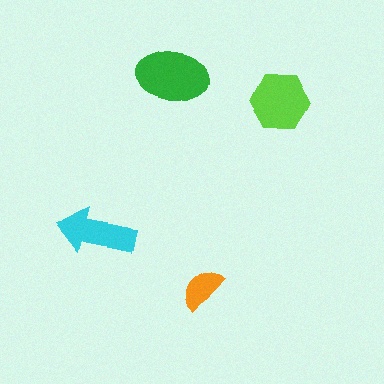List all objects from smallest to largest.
The orange semicircle, the cyan arrow, the lime hexagon, the green ellipse.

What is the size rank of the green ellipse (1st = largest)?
1st.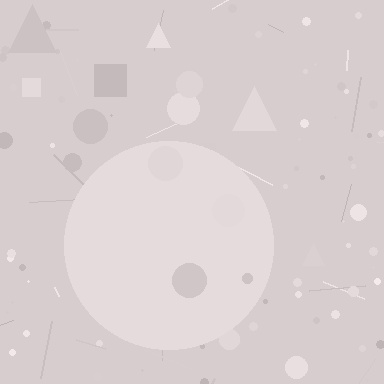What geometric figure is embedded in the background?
A circle is embedded in the background.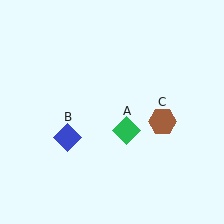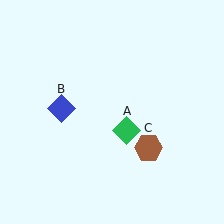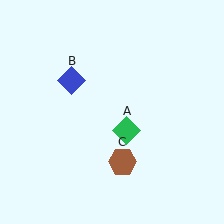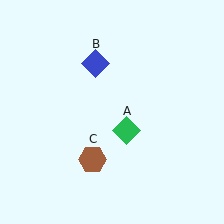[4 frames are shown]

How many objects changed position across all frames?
2 objects changed position: blue diamond (object B), brown hexagon (object C).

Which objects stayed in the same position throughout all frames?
Green diamond (object A) remained stationary.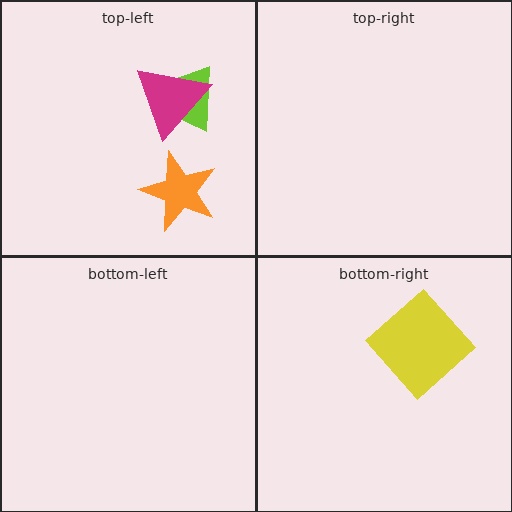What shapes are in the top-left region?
The lime trapezoid, the magenta triangle, the orange star.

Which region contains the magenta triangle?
The top-left region.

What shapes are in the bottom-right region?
The yellow diamond.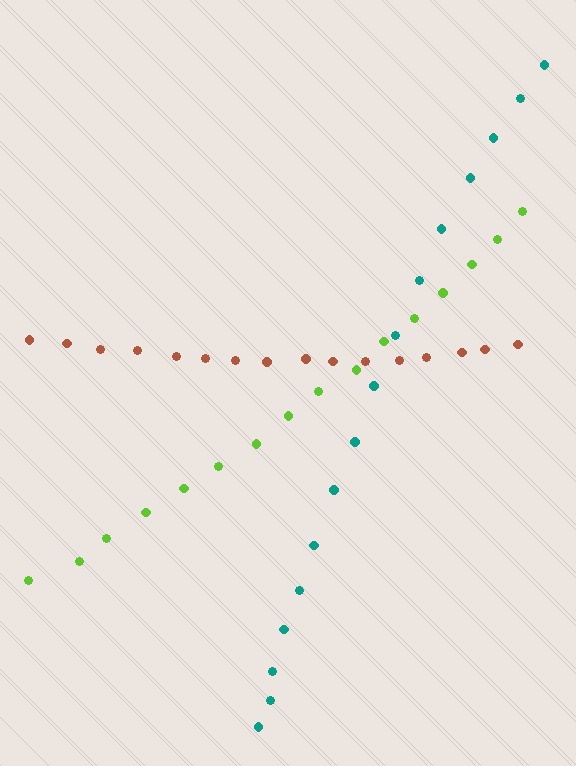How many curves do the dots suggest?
There are 3 distinct paths.